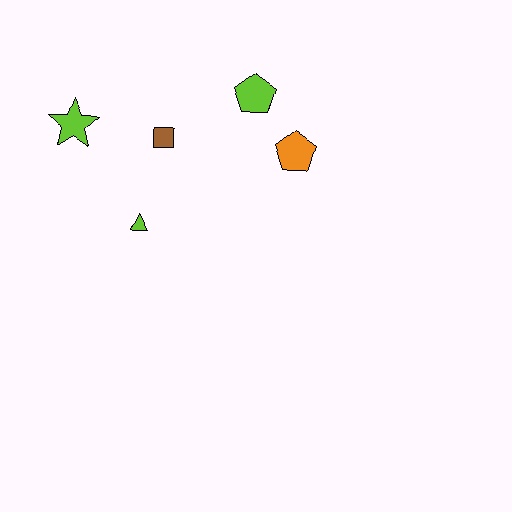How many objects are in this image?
There are 5 objects.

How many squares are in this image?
There is 1 square.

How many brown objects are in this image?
There is 1 brown object.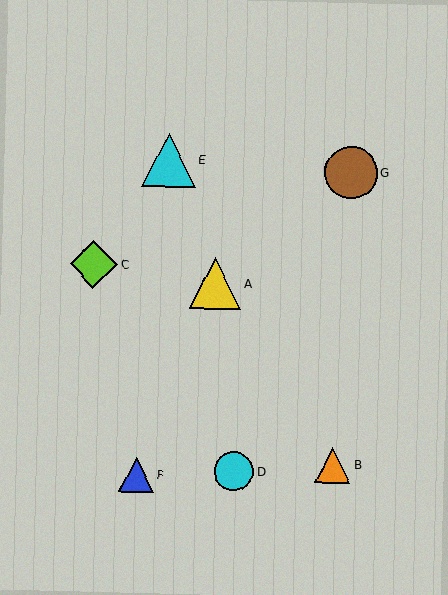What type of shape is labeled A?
Shape A is a yellow triangle.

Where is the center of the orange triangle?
The center of the orange triangle is at (333, 465).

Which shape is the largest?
The cyan triangle (labeled E) is the largest.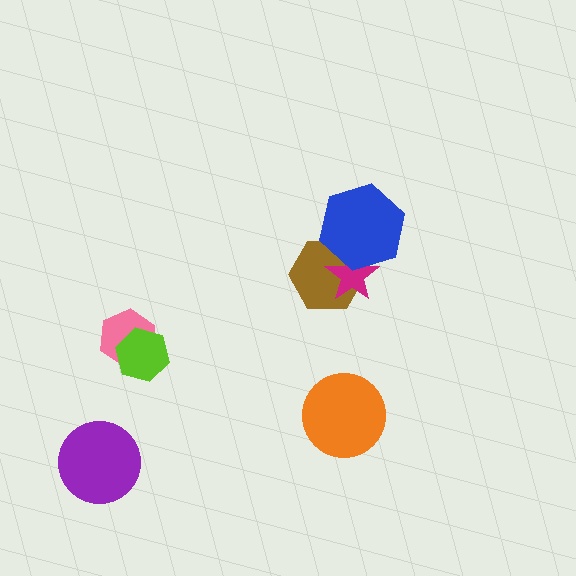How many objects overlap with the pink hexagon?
1 object overlaps with the pink hexagon.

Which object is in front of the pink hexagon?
The lime hexagon is in front of the pink hexagon.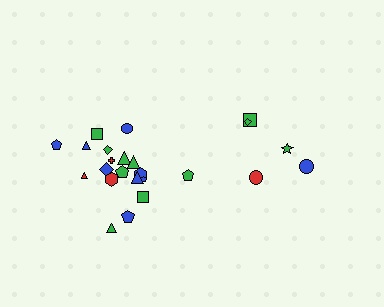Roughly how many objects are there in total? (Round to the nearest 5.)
Roughly 25 objects in total.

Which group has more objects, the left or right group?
The left group.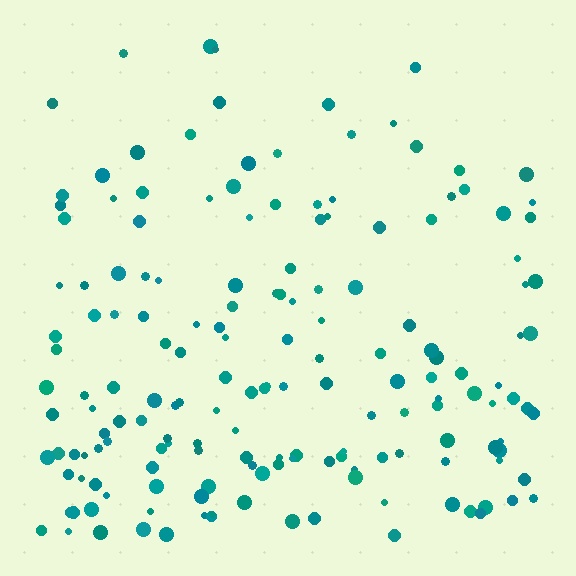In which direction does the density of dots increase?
From top to bottom, with the bottom side densest.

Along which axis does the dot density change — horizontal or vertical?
Vertical.